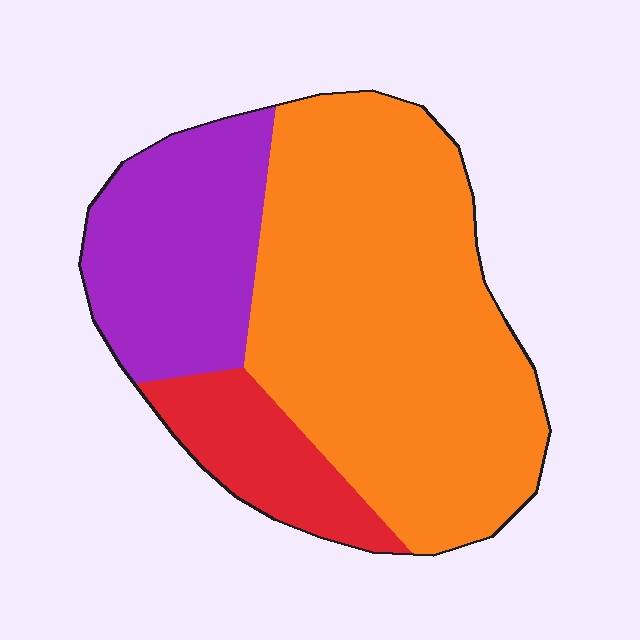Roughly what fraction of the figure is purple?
Purple takes up about one quarter (1/4) of the figure.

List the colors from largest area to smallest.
From largest to smallest: orange, purple, red.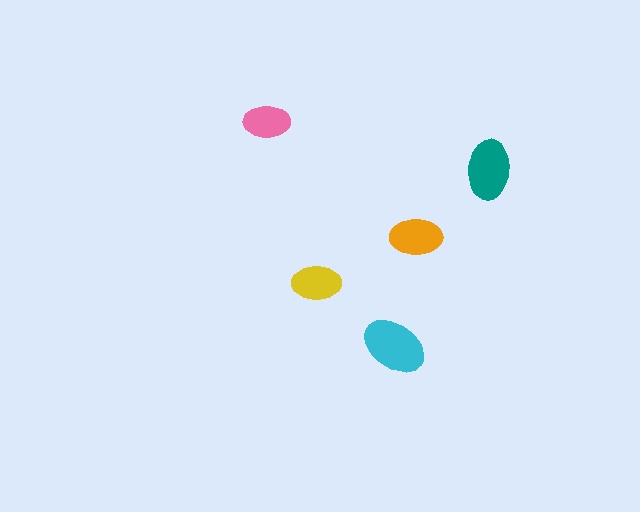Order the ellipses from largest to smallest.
the cyan one, the teal one, the orange one, the yellow one, the pink one.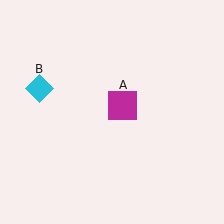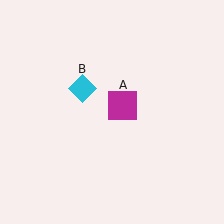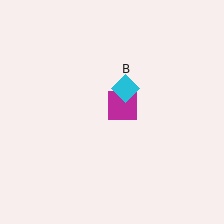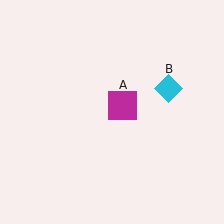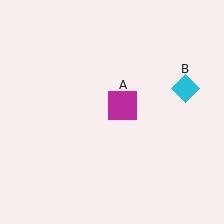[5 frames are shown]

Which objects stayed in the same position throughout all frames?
Magenta square (object A) remained stationary.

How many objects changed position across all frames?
1 object changed position: cyan diamond (object B).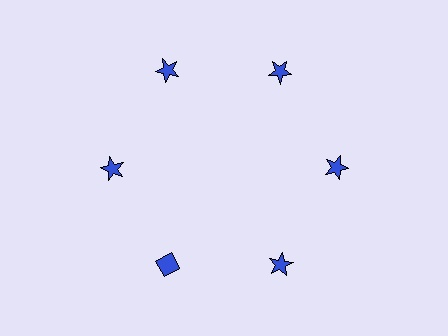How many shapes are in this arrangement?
There are 6 shapes arranged in a ring pattern.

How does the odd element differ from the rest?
It has a different shape: diamond instead of star.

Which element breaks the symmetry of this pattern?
The blue diamond at roughly the 7 o'clock position breaks the symmetry. All other shapes are blue stars.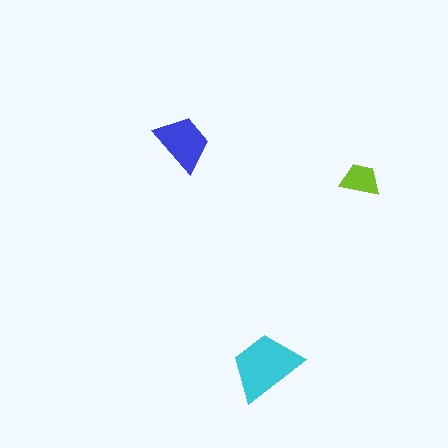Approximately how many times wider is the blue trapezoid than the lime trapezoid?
About 1.5 times wider.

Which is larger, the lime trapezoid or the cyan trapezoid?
The cyan one.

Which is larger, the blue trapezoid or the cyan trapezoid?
The cyan one.